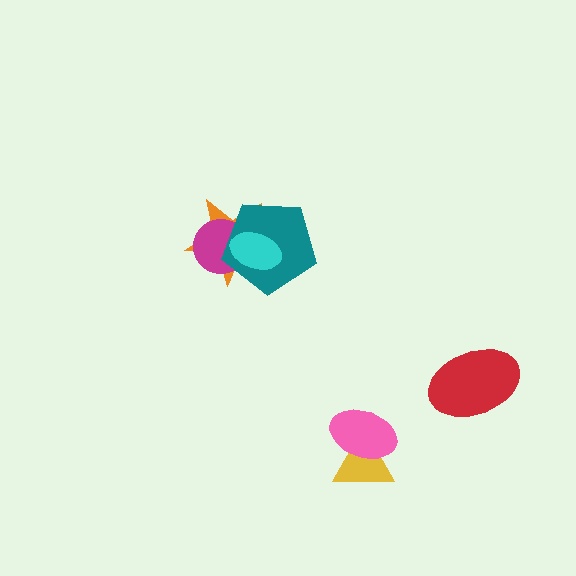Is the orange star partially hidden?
Yes, it is partially covered by another shape.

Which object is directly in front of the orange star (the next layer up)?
The magenta circle is directly in front of the orange star.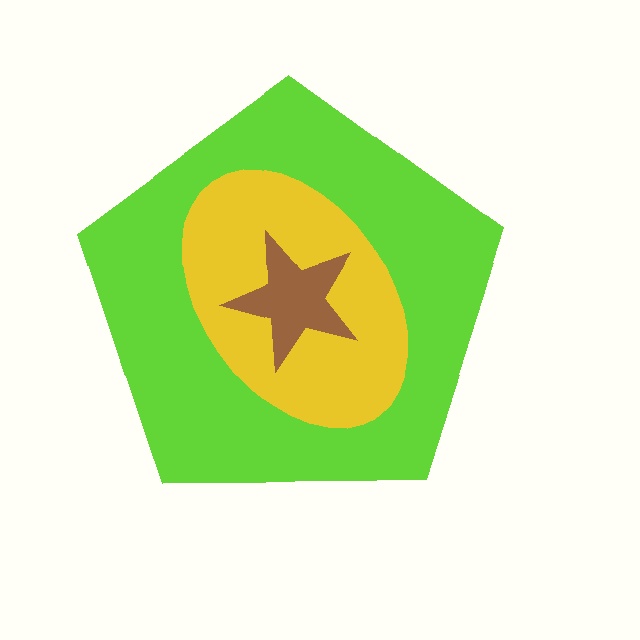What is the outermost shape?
The lime pentagon.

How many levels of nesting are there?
3.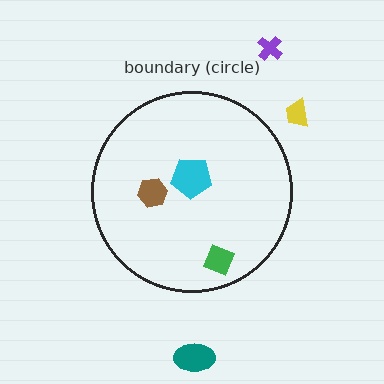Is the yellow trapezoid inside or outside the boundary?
Outside.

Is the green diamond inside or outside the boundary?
Inside.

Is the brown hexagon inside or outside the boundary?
Inside.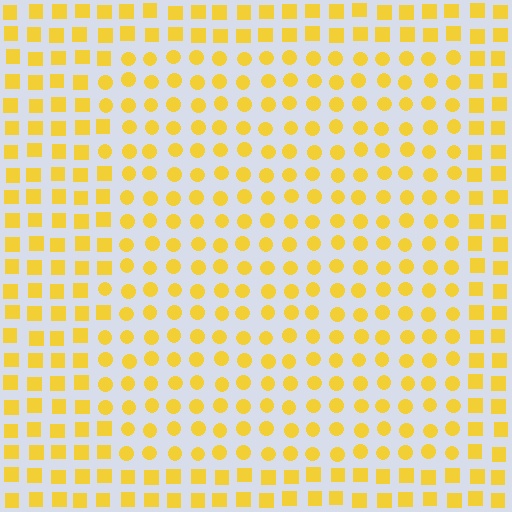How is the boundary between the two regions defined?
The boundary is defined by a change in element shape: circles inside vs. squares outside. All elements share the same color and spacing.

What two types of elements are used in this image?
The image uses circles inside the rectangle region and squares outside it.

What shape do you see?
I see a rectangle.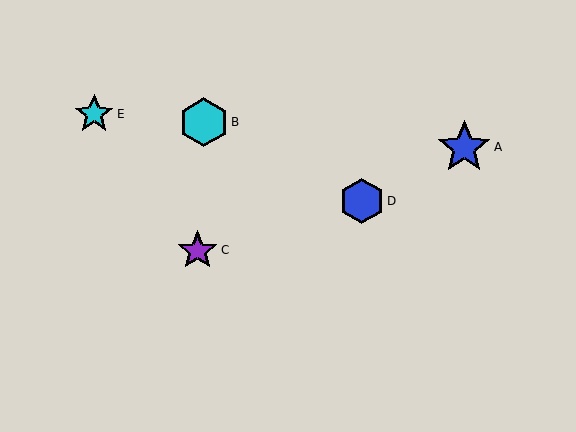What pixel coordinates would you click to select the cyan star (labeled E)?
Click at (94, 114) to select the cyan star E.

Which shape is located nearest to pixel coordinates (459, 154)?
The blue star (labeled A) at (464, 147) is nearest to that location.